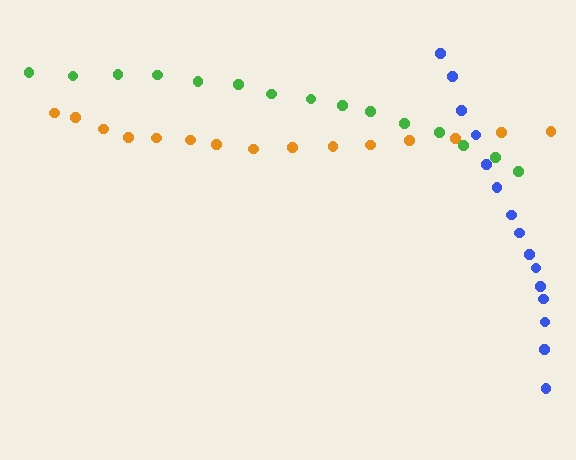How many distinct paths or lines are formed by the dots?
There are 3 distinct paths.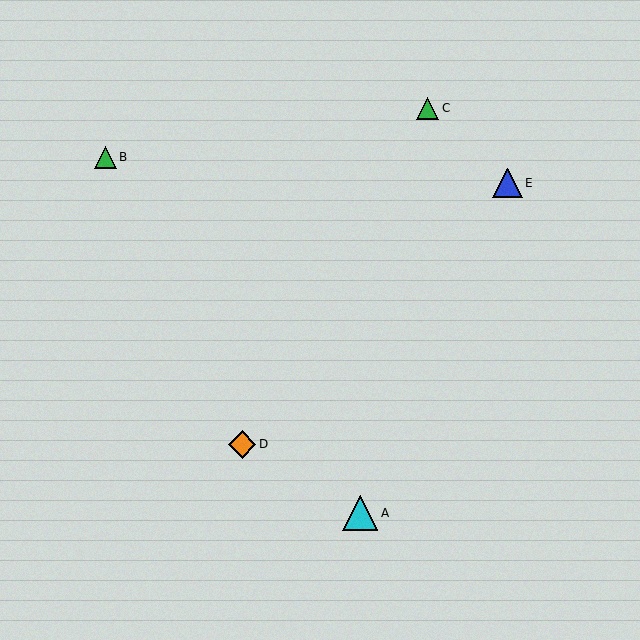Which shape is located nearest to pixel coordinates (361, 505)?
The cyan triangle (labeled A) at (360, 513) is nearest to that location.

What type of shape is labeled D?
Shape D is an orange diamond.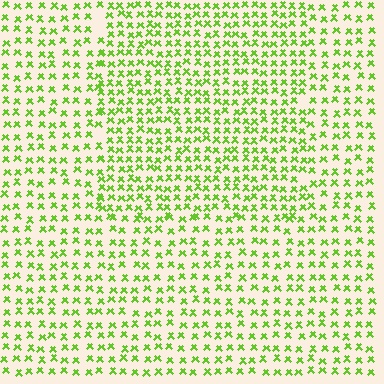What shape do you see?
I see a rectangle.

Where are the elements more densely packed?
The elements are more densely packed inside the rectangle boundary.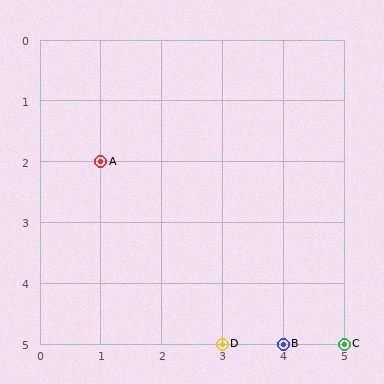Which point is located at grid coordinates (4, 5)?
Point B is at (4, 5).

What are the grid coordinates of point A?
Point A is at grid coordinates (1, 2).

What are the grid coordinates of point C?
Point C is at grid coordinates (5, 5).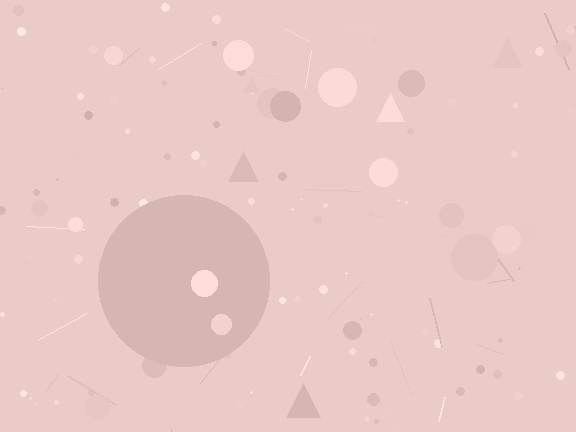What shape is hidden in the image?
A circle is hidden in the image.